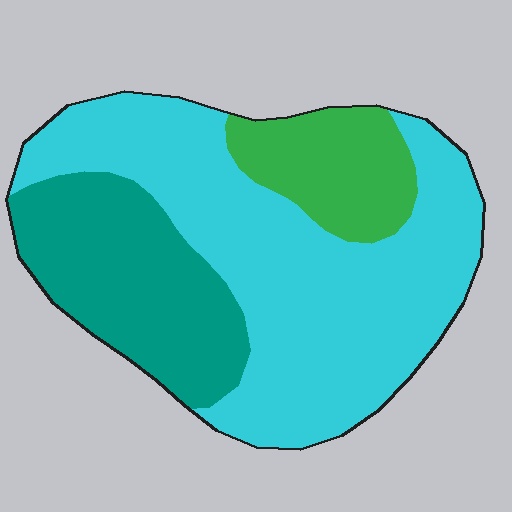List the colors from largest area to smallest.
From largest to smallest: cyan, teal, green.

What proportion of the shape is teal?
Teal covers about 25% of the shape.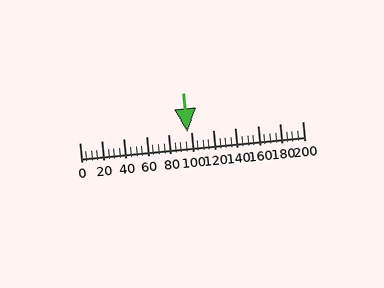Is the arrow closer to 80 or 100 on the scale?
The arrow is closer to 100.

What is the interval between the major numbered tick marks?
The major tick marks are spaced 20 units apart.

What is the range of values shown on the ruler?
The ruler shows values from 0 to 200.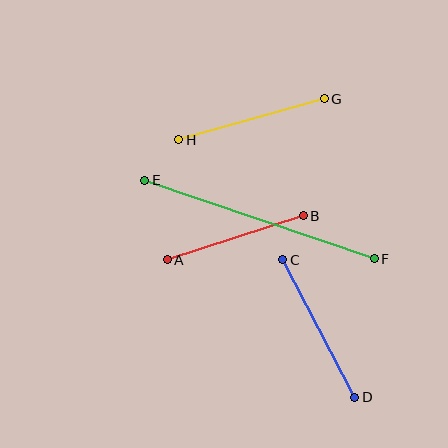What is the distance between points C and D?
The distance is approximately 155 pixels.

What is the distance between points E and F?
The distance is approximately 243 pixels.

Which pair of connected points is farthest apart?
Points E and F are farthest apart.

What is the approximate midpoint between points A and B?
The midpoint is at approximately (235, 238) pixels.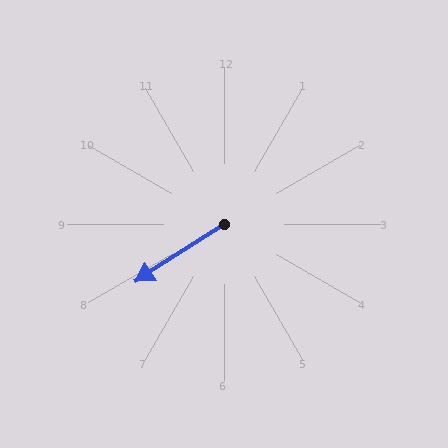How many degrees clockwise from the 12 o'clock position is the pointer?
Approximately 237 degrees.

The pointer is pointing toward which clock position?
Roughly 8 o'clock.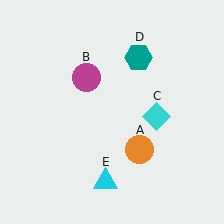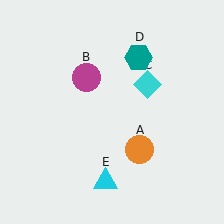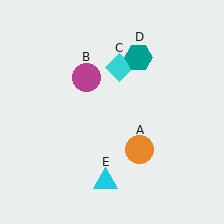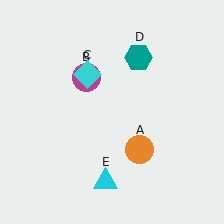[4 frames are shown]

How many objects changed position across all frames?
1 object changed position: cyan diamond (object C).